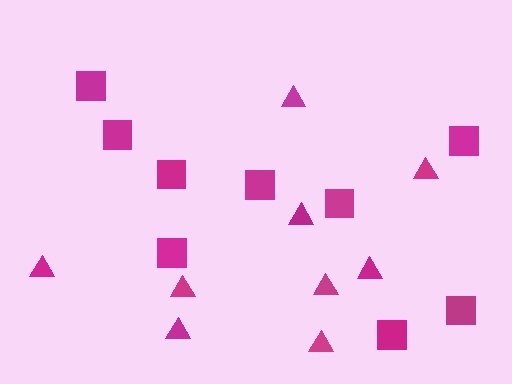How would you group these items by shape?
There are 2 groups: one group of squares (9) and one group of triangles (9).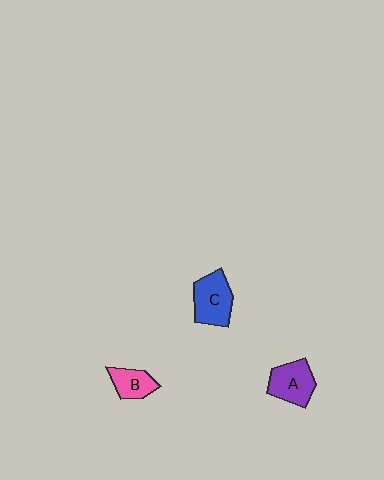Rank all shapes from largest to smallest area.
From largest to smallest: C (blue), A (purple), B (pink).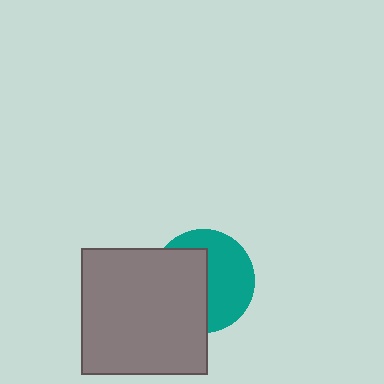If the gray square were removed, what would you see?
You would see the complete teal circle.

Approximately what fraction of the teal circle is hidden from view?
Roughly 48% of the teal circle is hidden behind the gray square.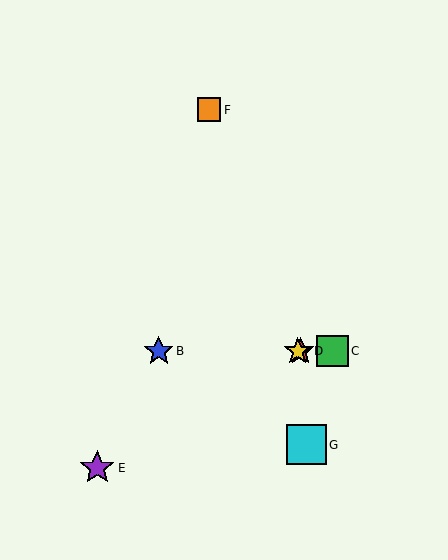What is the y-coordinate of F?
Object F is at y≈110.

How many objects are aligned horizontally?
4 objects (A, B, C, D) are aligned horizontally.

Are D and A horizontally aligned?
Yes, both are at y≈351.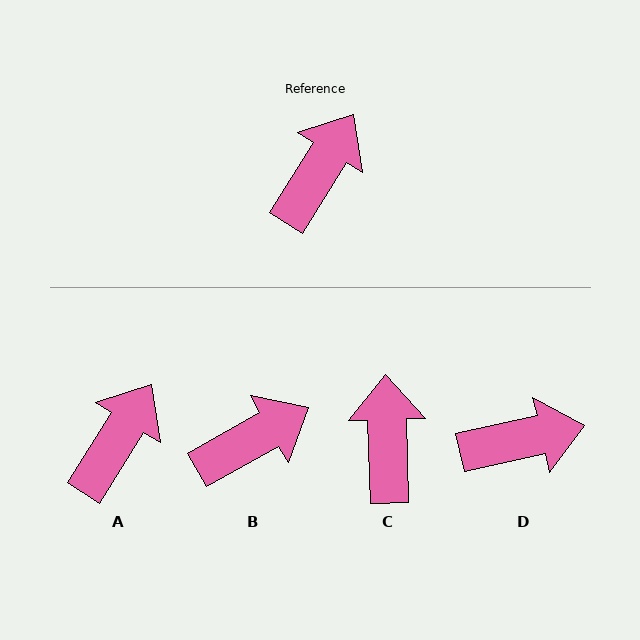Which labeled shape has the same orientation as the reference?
A.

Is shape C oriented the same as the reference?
No, it is off by about 34 degrees.